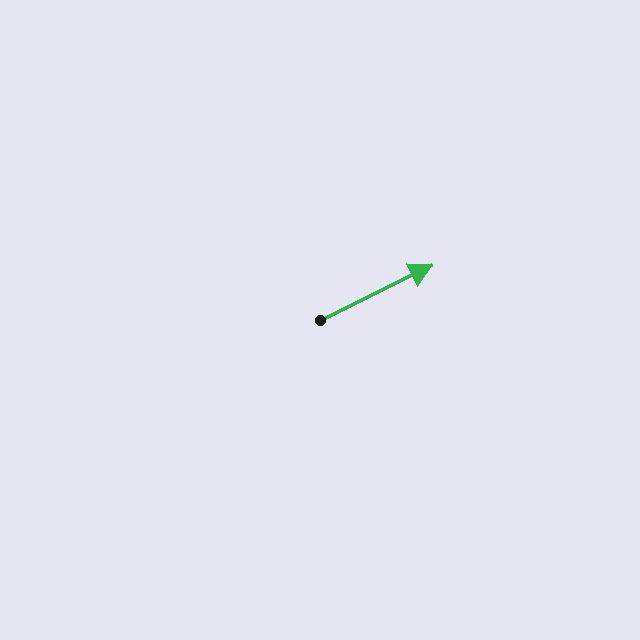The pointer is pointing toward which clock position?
Roughly 2 o'clock.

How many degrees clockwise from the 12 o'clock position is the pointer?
Approximately 64 degrees.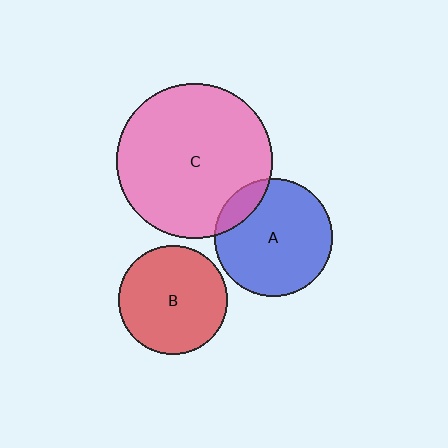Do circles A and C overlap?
Yes.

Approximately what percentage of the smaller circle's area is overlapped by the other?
Approximately 15%.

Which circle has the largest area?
Circle C (pink).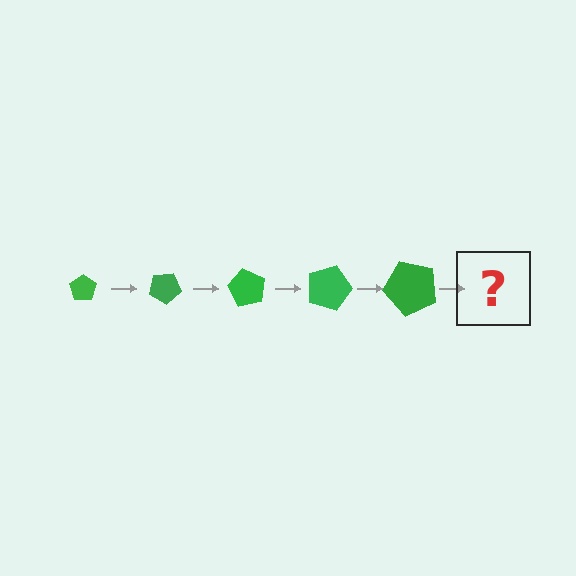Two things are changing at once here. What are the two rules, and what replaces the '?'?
The two rules are that the pentagon grows larger each step and it rotates 30 degrees each step. The '?' should be a pentagon, larger than the previous one and rotated 150 degrees from the start.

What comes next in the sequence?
The next element should be a pentagon, larger than the previous one and rotated 150 degrees from the start.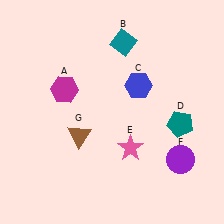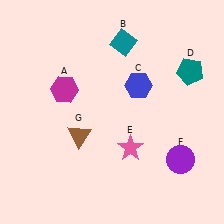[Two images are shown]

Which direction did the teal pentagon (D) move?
The teal pentagon (D) moved up.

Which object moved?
The teal pentagon (D) moved up.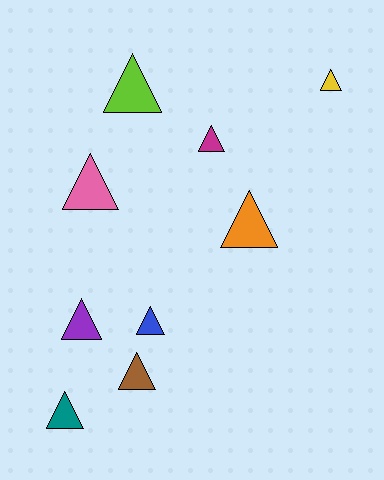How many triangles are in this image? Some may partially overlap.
There are 9 triangles.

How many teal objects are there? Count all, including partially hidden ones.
There is 1 teal object.